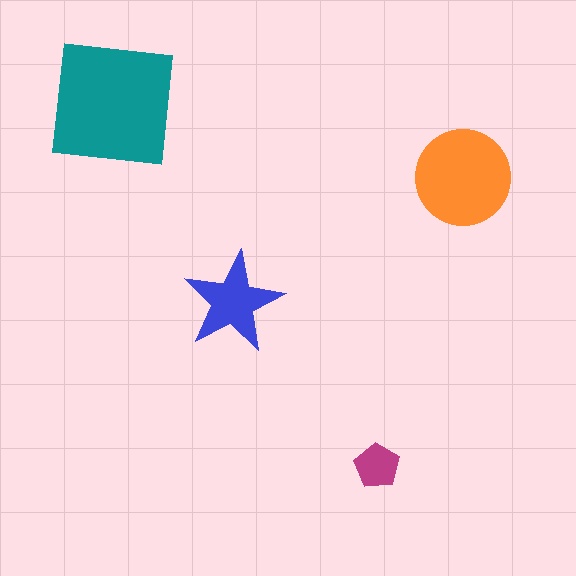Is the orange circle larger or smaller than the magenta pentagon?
Larger.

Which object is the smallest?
The magenta pentagon.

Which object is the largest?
The teal square.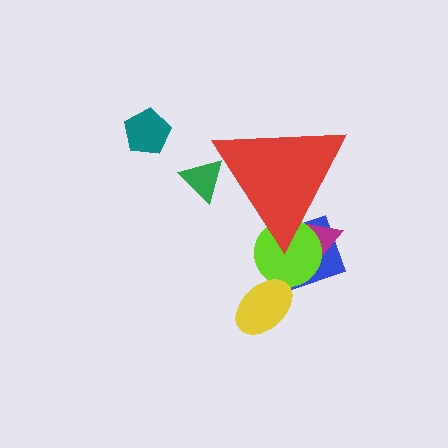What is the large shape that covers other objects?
A red triangle.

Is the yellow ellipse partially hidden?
No, the yellow ellipse is fully visible.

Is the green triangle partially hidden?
Yes, the green triangle is partially hidden behind the red triangle.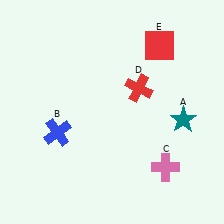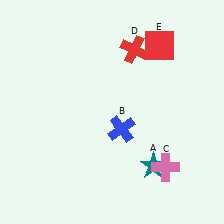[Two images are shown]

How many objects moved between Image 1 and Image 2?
3 objects moved between the two images.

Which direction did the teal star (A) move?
The teal star (A) moved down.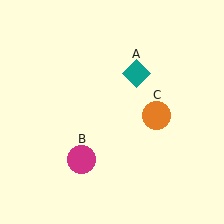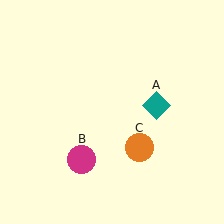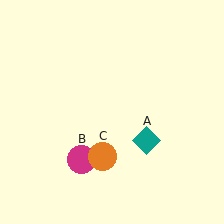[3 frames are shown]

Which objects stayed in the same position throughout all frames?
Magenta circle (object B) remained stationary.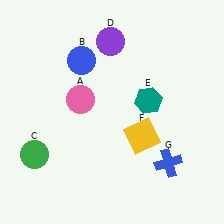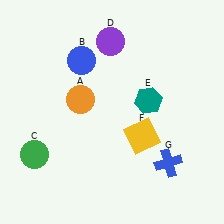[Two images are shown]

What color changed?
The circle (A) changed from pink in Image 1 to orange in Image 2.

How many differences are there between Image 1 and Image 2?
There is 1 difference between the two images.